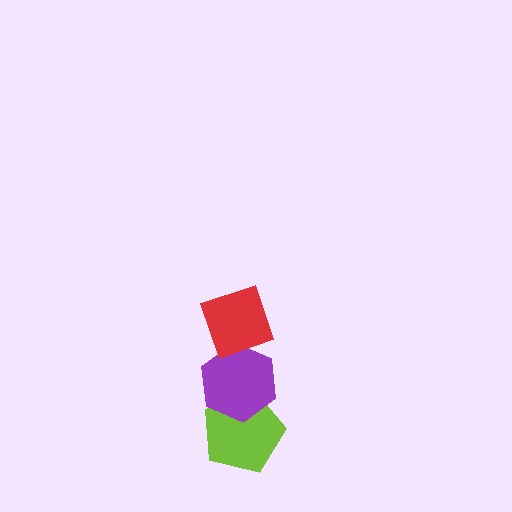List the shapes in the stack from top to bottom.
From top to bottom: the red diamond, the purple hexagon, the lime pentagon.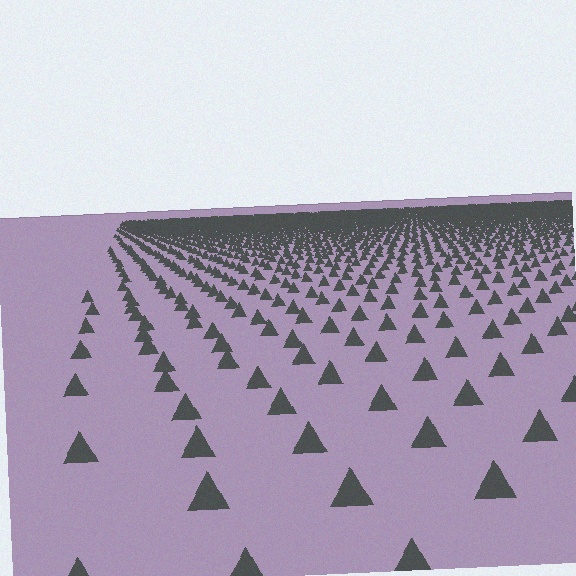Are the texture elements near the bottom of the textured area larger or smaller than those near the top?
Larger. Near the bottom, elements are closer to the viewer and appear at a bigger on-screen size.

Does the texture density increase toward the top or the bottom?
Density increases toward the top.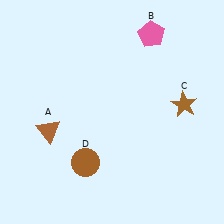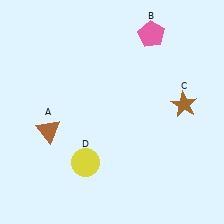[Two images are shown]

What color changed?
The circle (D) changed from brown in Image 1 to yellow in Image 2.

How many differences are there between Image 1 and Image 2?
There is 1 difference between the two images.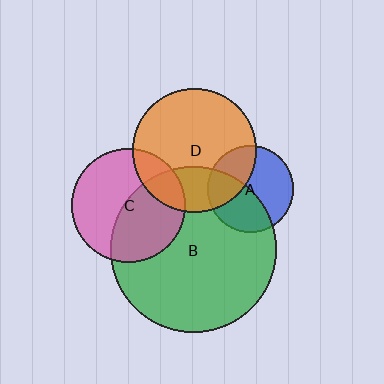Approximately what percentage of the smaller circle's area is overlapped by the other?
Approximately 50%.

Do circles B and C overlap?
Yes.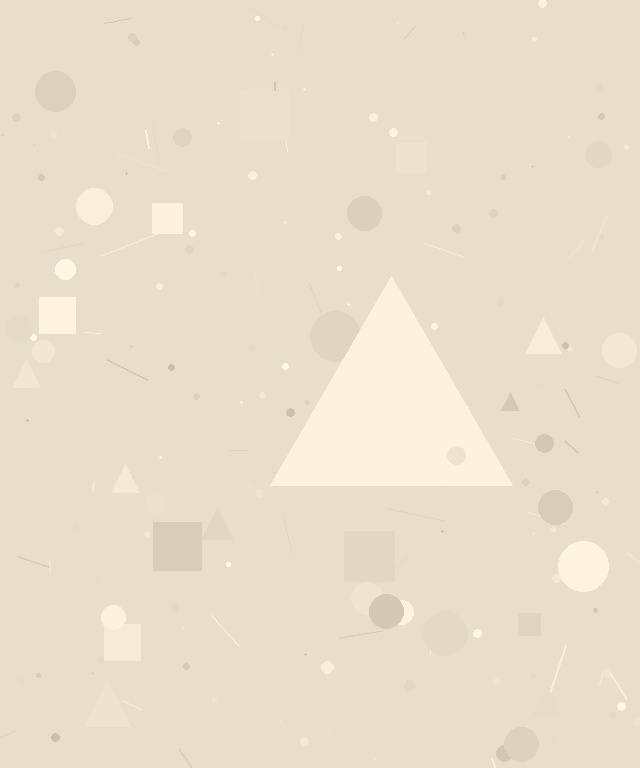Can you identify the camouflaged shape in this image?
The camouflaged shape is a triangle.